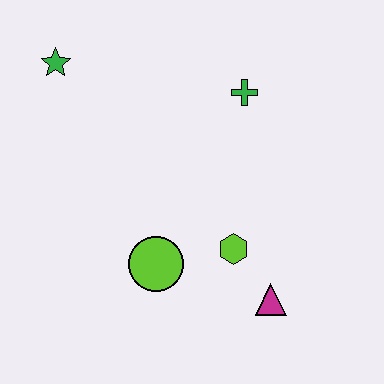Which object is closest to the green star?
The green cross is closest to the green star.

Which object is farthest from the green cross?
The magenta triangle is farthest from the green cross.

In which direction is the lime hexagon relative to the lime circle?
The lime hexagon is to the right of the lime circle.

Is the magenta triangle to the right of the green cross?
Yes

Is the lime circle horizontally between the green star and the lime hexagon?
Yes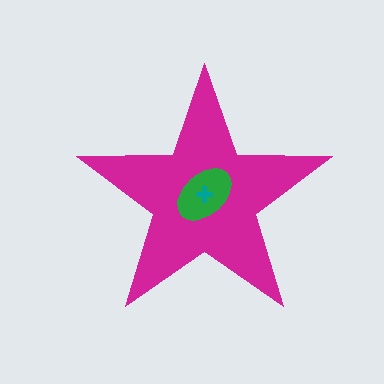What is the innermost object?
The teal cross.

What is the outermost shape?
The magenta star.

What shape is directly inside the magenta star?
The green ellipse.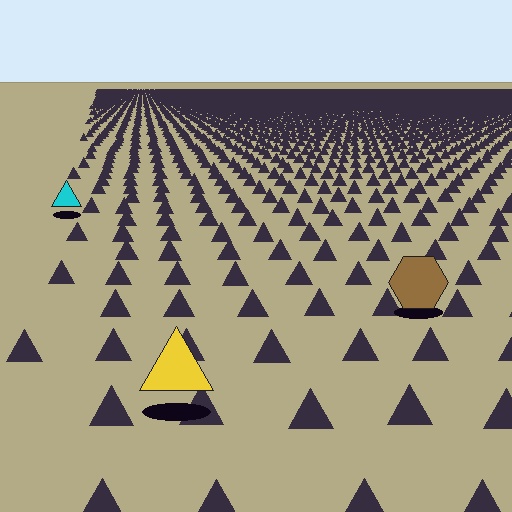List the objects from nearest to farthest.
From nearest to farthest: the yellow triangle, the brown hexagon, the cyan triangle.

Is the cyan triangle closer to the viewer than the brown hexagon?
No. The brown hexagon is closer — you can tell from the texture gradient: the ground texture is coarser near it.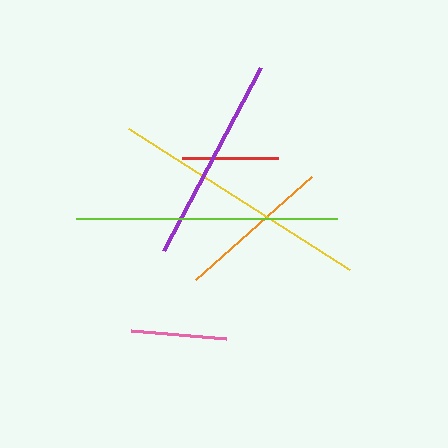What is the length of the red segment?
The red segment is approximately 96 pixels long.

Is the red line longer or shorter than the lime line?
The lime line is longer than the red line.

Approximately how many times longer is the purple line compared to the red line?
The purple line is approximately 2.2 times the length of the red line.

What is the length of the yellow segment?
The yellow segment is approximately 262 pixels long.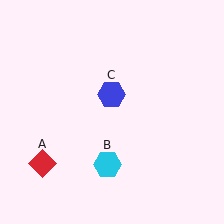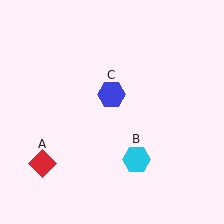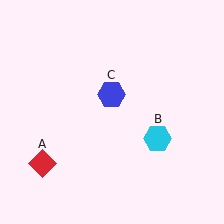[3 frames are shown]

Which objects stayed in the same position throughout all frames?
Red diamond (object A) and blue hexagon (object C) remained stationary.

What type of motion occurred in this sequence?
The cyan hexagon (object B) rotated counterclockwise around the center of the scene.